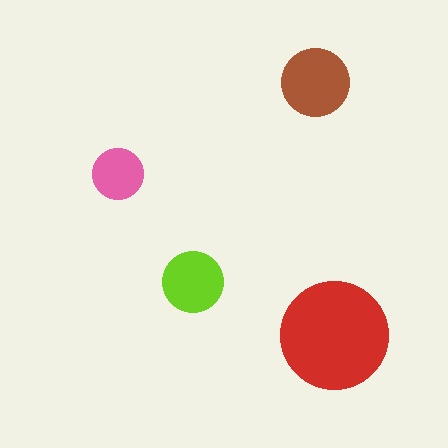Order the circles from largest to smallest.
the red one, the brown one, the lime one, the pink one.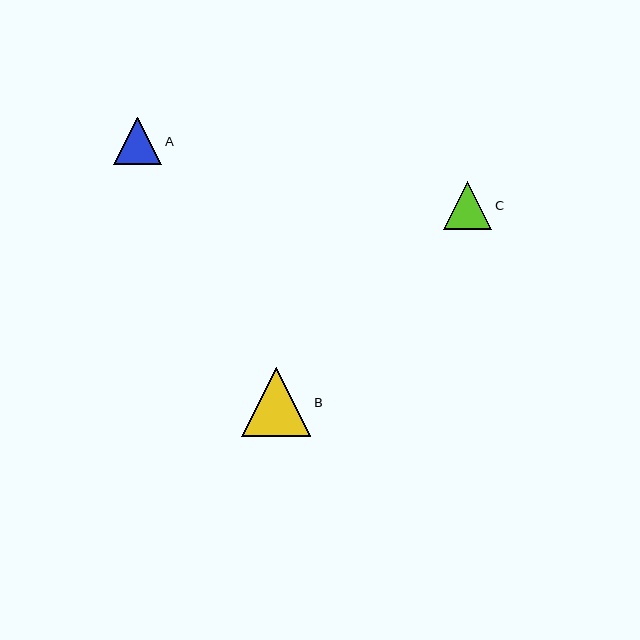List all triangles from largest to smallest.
From largest to smallest: B, C, A.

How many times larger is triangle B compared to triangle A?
Triangle B is approximately 1.4 times the size of triangle A.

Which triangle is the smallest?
Triangle A is the smallest with a size of approximately 48 pixels.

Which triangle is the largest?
Triangle B is the largest with a size of approximately 69 pixels.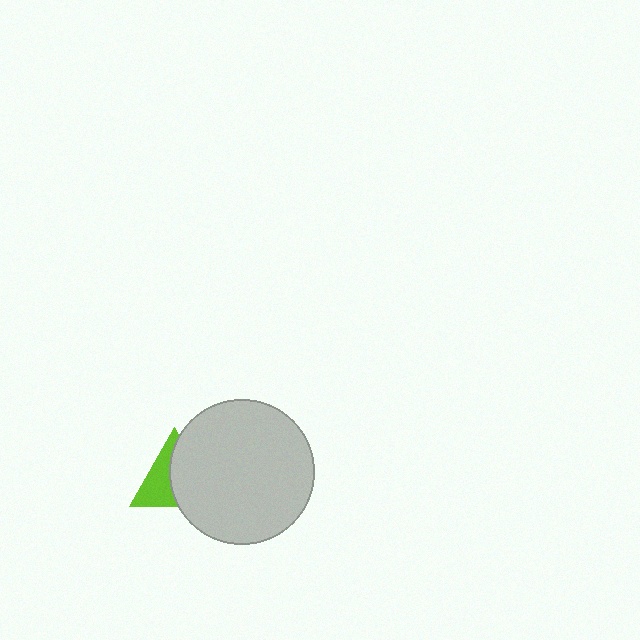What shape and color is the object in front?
The object in front is a light gray circle.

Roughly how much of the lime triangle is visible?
About half of it is visible (roughly 45%).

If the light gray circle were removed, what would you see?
You would see the complete lime triangle.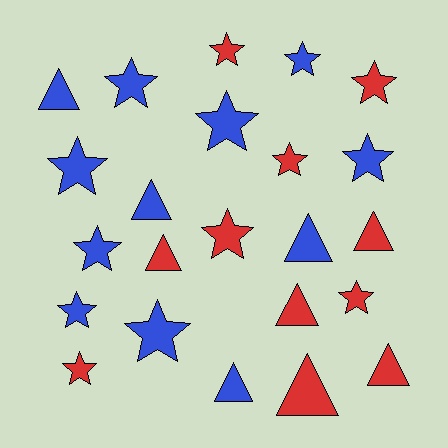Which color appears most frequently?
Blue, with 12 objects.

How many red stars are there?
There are 6 red stars.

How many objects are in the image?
There are 23 objects.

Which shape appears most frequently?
Star, with 14 objects.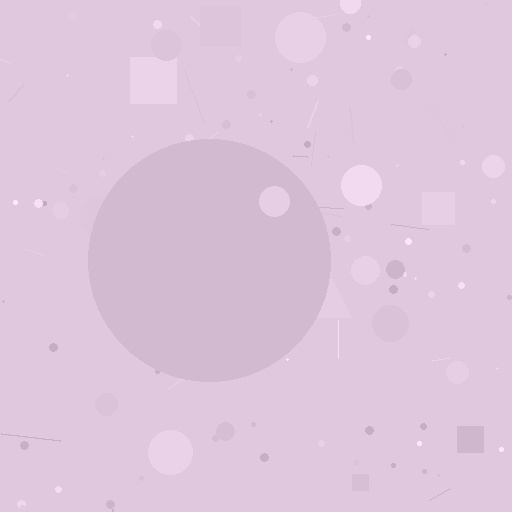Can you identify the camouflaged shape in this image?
The camouflaged shape is a circle.